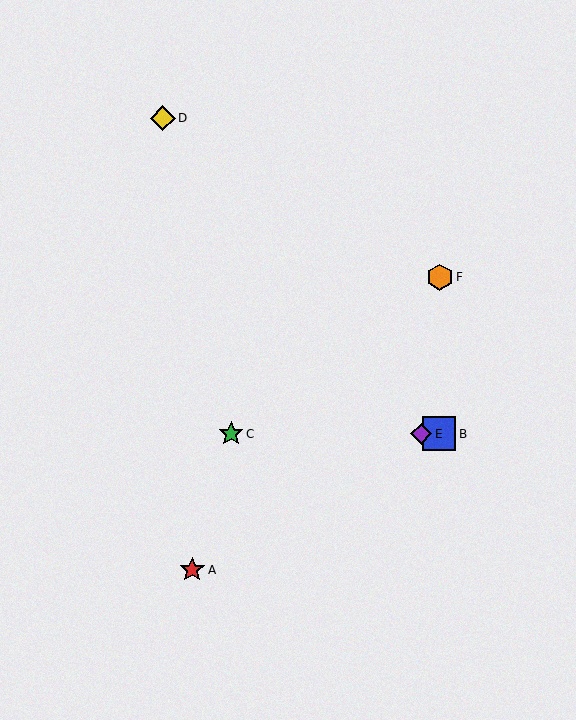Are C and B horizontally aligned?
Yes, both are at y≈434.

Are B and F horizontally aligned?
No, B is at y≈434 and F is at y≈277.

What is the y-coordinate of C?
Object C is at y≈434.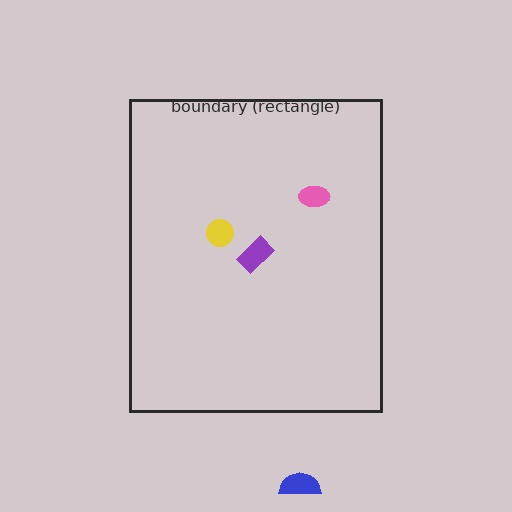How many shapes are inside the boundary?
3 inside, 1 outside.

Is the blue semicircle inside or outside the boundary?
Outside.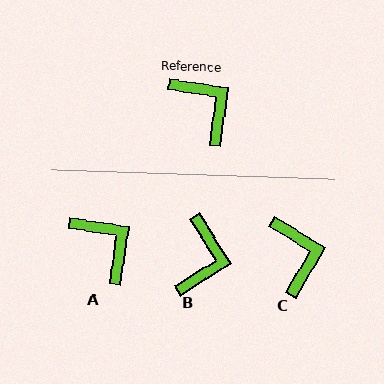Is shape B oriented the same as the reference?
No, it is off by about 50 degrees.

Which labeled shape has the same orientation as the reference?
A.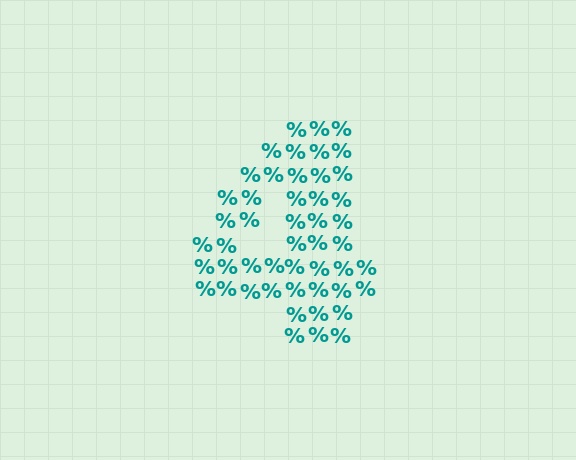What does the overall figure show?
The overall figure shows the digit 4.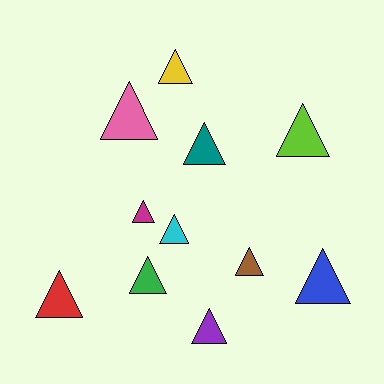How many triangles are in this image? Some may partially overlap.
There are 11 triangles.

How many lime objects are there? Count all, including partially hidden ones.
There is 1 lime object.